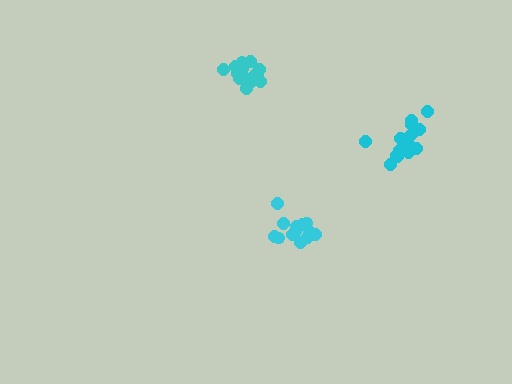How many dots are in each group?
Group 1: 17 dots, Group 2: 14 dots, Group 3: 15 dots (46 total).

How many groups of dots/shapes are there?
There are 3 groups.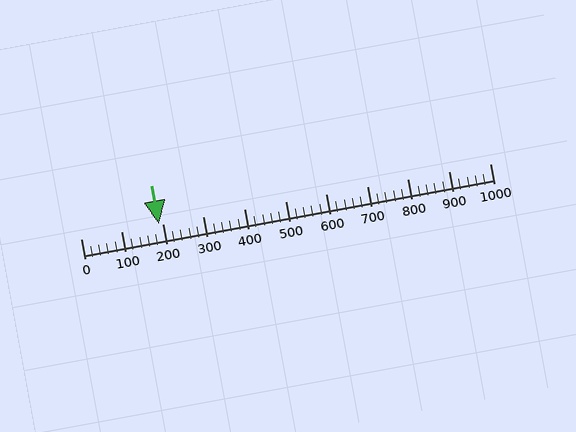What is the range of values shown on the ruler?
The ruler shows values from 0 to 1000.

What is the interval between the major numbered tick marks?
The major tick marks are spaced 100 units apart.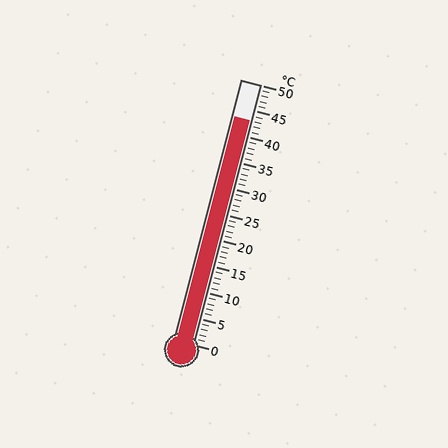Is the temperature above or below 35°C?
The temperature is above 35°C.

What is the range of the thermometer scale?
The thermometer scale ranges from 0°C to 50°C.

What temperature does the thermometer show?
The thermometer shows approximately 43°C.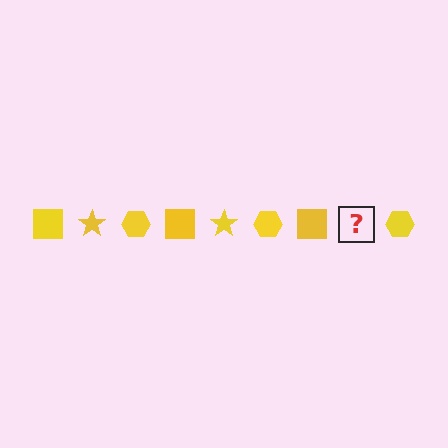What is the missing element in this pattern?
The missing element is a yellow star.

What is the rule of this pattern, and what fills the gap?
The rule is that the pattern cycles through square, star, hexagon shapes in yellow. The gap should be filled with a yellow star.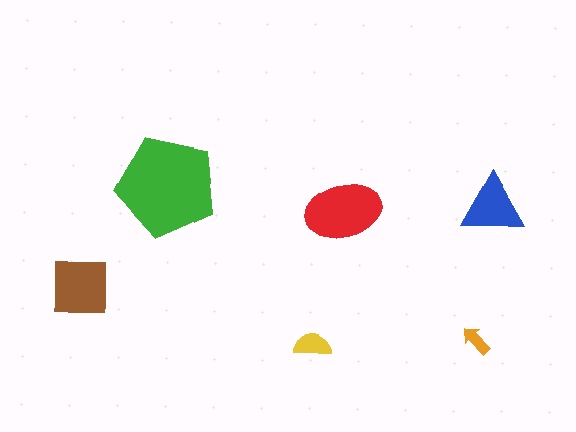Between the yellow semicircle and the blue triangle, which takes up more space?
The blue triangle.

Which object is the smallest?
The orange arrow.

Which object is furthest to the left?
The brown square is leftmost.